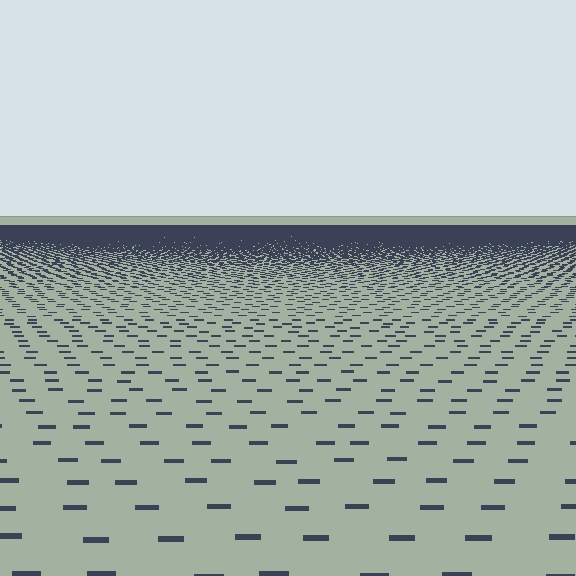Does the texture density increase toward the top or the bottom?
Density increases toward the top.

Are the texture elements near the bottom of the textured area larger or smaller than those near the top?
Larger. Near the bottom, elements are closer to the viewer and appear at a bigger on-screen size.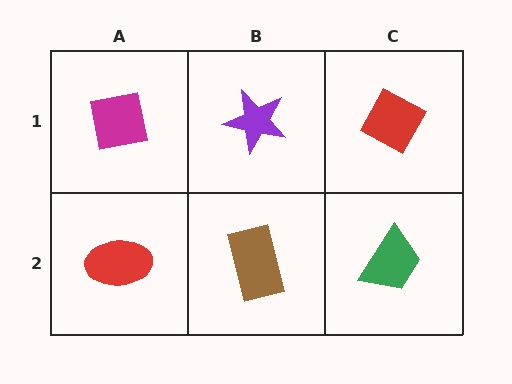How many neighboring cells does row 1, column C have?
2.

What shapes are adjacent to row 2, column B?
A purple star (row 1, column B), a red ellipse (row 2, column A), a green trapezoid (row 2, column C).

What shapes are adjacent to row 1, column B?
A brown rectangle (row 2, column B), a magenta square (row 1, column A), a red diamond (row 1, column C).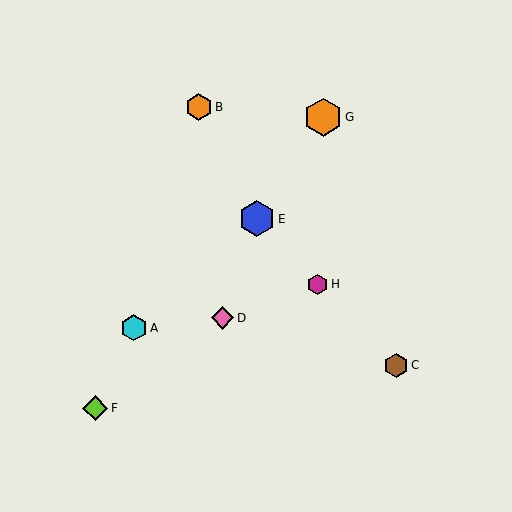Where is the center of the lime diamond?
The center of the lime diamond is at (95, 408).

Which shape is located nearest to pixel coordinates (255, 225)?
The blue hexagon (labeled E) at (257, 219) is nearest to that location.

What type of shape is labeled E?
Shape E is a blue hexagon.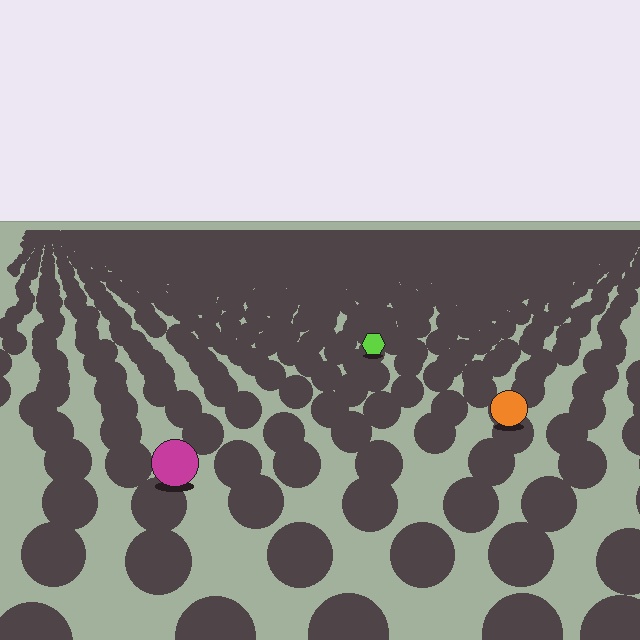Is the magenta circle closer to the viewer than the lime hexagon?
Yes. The magenta circle is closer — you can tell from the texture gradient: the ground texture is coarser near it.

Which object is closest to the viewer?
The magenta circle is closest. The texture marks near it are larger and more spread out.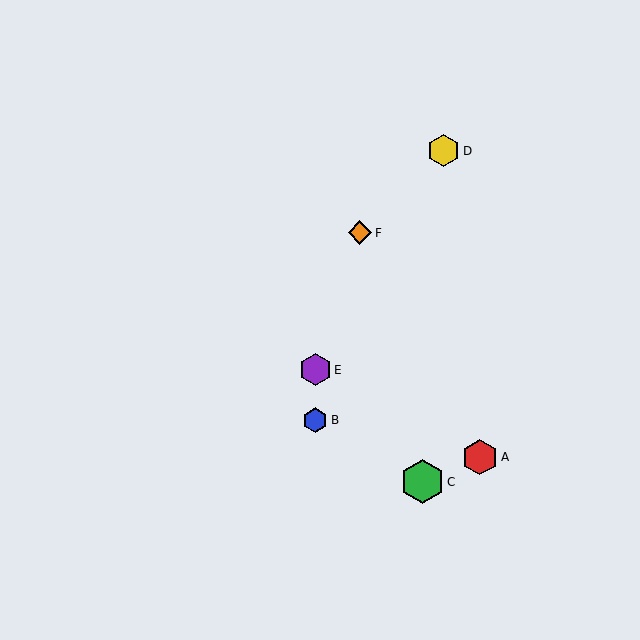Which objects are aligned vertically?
Objects B, E are aligned vertically.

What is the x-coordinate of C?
Object C is at x≈422.